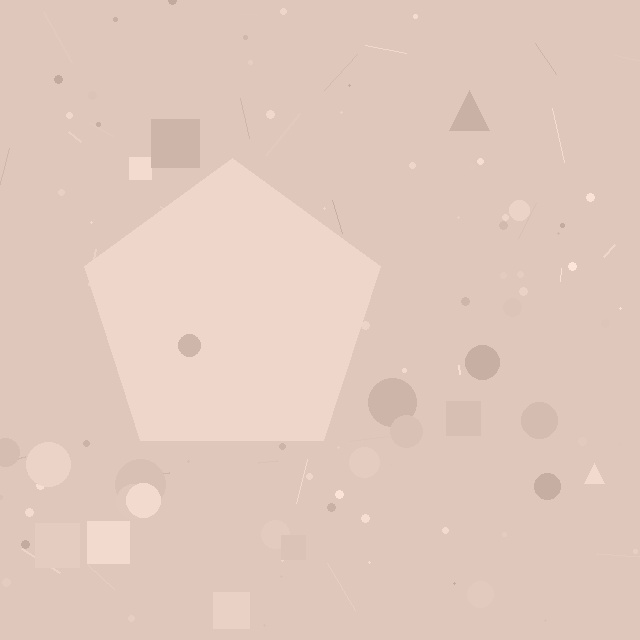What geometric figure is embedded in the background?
A pentagon is embedded in the background.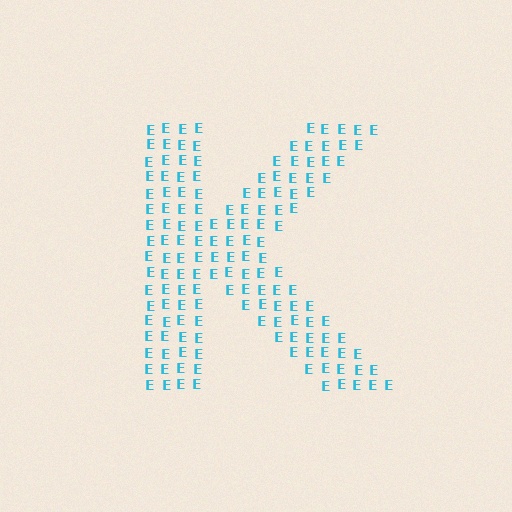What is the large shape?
The large shape is the letter K.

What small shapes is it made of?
It is made of small letter E's.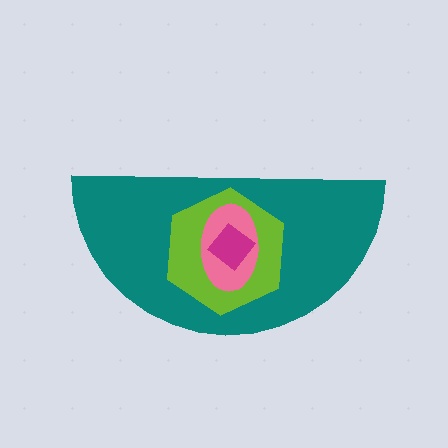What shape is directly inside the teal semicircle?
The lime hexagon.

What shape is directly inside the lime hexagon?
The pink ellipse.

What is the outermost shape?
The teal semicircle.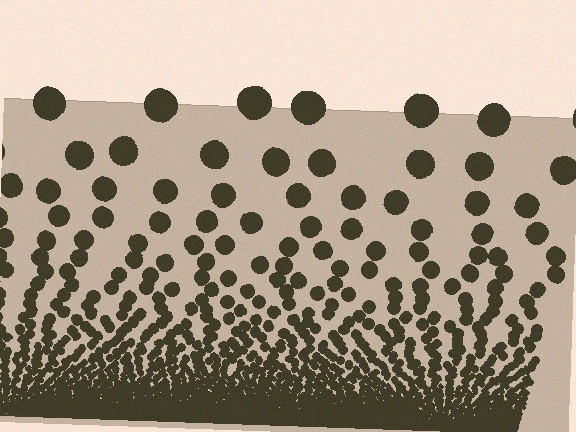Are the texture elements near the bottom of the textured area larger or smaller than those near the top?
Smaller. The gradient is inverted — elements near the bottom are smaller and denser.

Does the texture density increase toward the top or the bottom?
Density increases toward the bottom.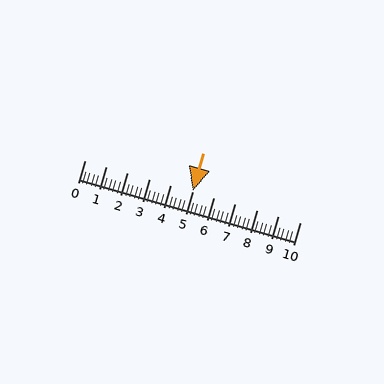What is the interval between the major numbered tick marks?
The major tick marks are spaced 1 units apart.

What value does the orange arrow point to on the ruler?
The orange arrow points to approximately 5.0.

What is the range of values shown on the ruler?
The ruler shows values from 0 to 10.